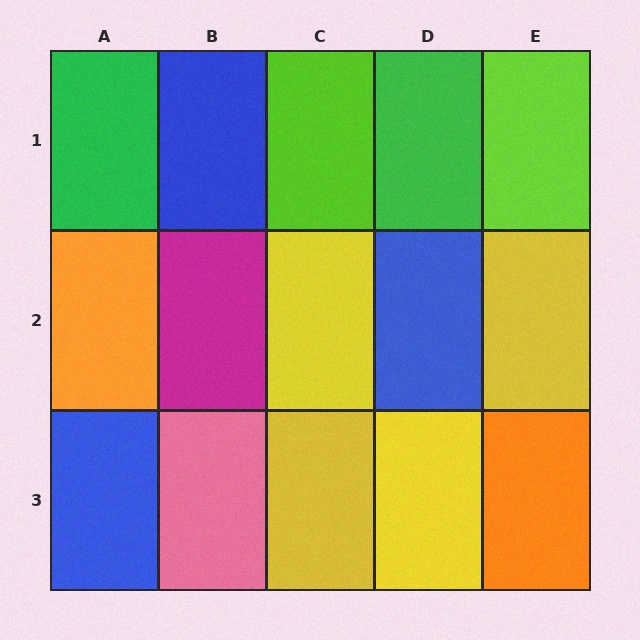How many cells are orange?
2 cells are orange.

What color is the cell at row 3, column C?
Yellow.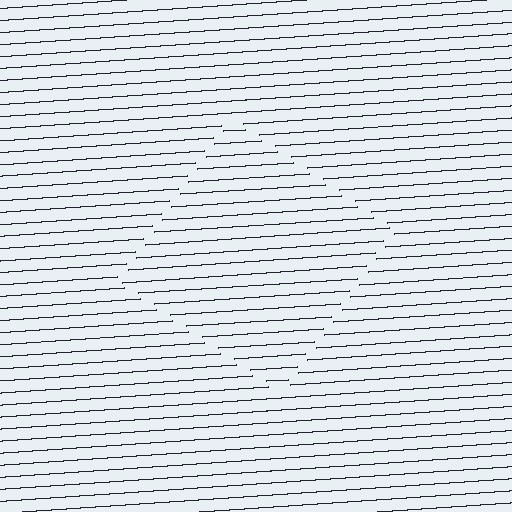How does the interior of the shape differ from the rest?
The interior of the shape contains the same grating, shifted by half a period — the contour is defined by the phase discontinuity where line-ends from the inner and outer gratings abut.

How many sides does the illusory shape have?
4 sides — the line-ends trace a square.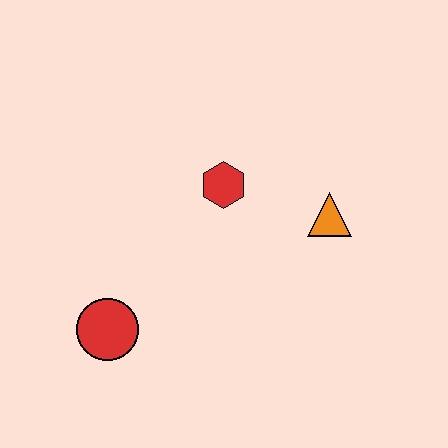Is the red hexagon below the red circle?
No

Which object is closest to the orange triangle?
The red hexagon is closest to the orange triangle.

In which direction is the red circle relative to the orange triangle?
The red circle is to the left of the orange triangle.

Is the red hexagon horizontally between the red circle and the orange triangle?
Yes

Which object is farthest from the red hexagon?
The red circle is farthest from the red hexagon.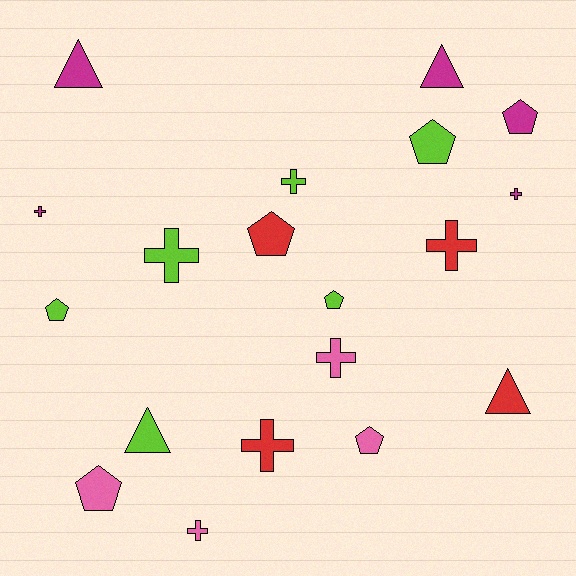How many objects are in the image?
There are 19 objects.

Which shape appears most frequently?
Cross, with 8 objects.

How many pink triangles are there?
There are no pink triangles.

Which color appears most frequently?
Lime, with 6 objects.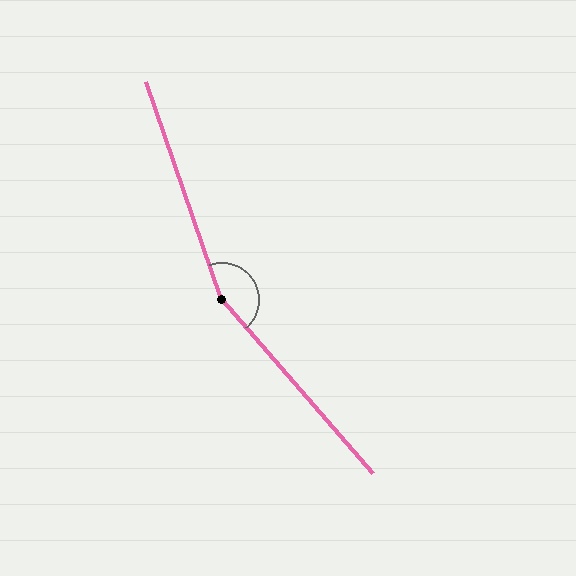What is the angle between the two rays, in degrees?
Approximately 158 degrees.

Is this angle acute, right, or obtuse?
It is obtuse.